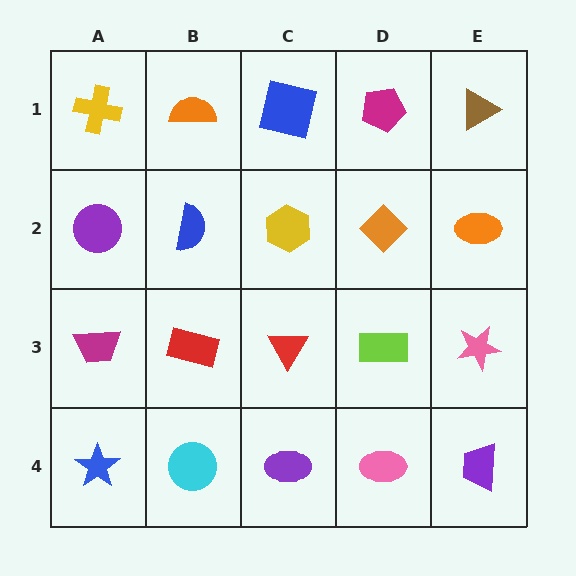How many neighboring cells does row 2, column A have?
3.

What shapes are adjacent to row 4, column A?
A magenta trapezoid (row 3, column A), a cyan circle (row 4, column B).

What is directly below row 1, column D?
An orange diamond.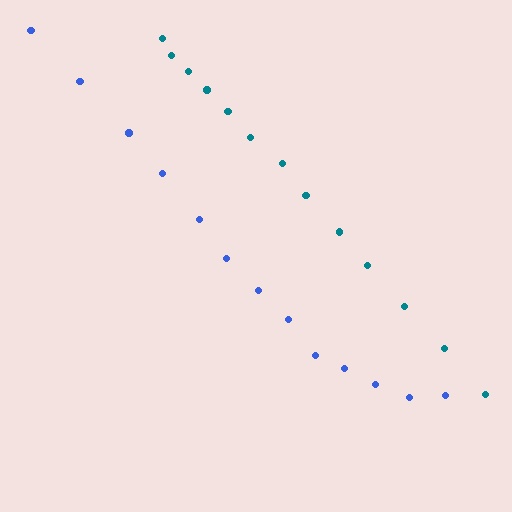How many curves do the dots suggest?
There are 2 distinct paths.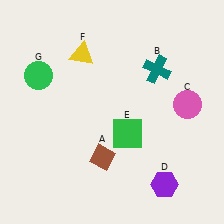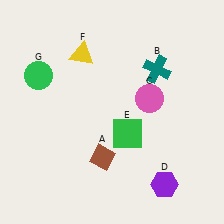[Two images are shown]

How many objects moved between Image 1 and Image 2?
1 object moved between the two images.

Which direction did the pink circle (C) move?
The pink circle (C) moved left.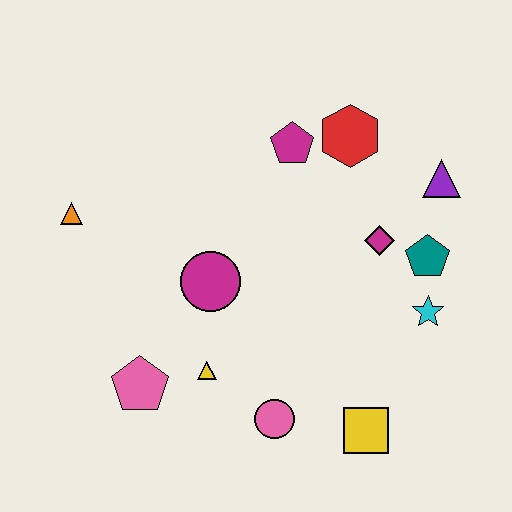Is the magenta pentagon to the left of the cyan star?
Yes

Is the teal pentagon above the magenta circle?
Yes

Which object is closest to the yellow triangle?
The pink pentagon is closest to the yellow triangle.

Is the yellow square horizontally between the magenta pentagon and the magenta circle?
No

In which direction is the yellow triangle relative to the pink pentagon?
The yellow triangle is to the right of the pink pentagon.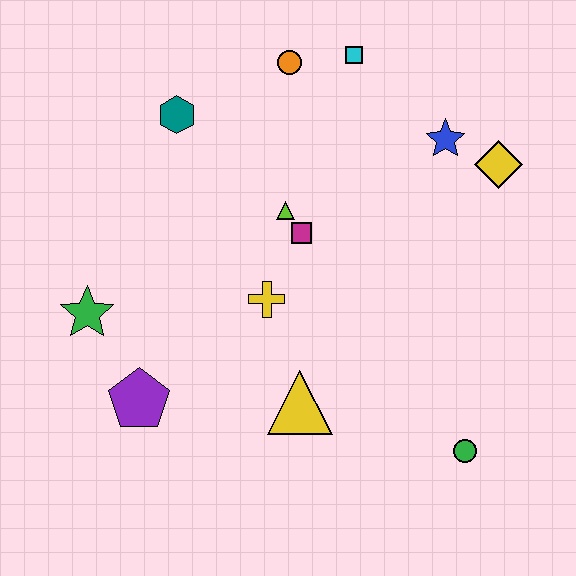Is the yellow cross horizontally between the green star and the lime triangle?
Yes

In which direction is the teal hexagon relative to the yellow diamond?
The teal hexagon is to the left of the yellow diamond.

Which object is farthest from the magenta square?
The green circle is farthest from the magenta square.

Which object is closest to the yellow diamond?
The blue star is closest to the yellow diamond.